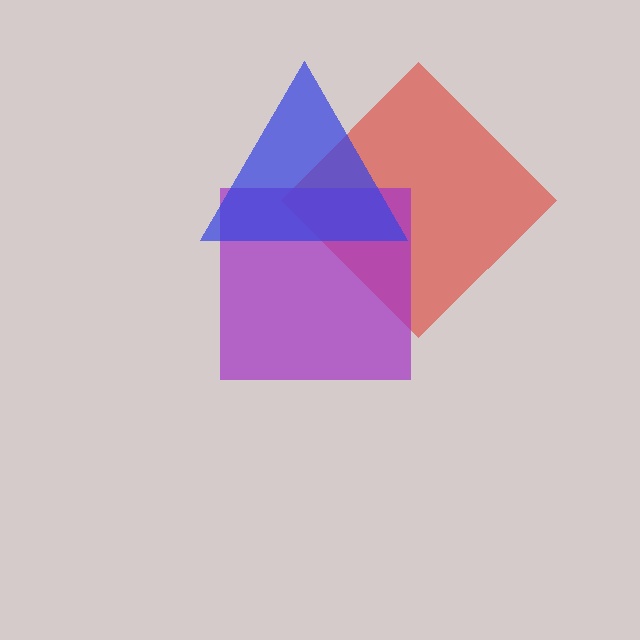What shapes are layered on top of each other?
The layered shapes are: a red diamond, a purple square, a blue triangle.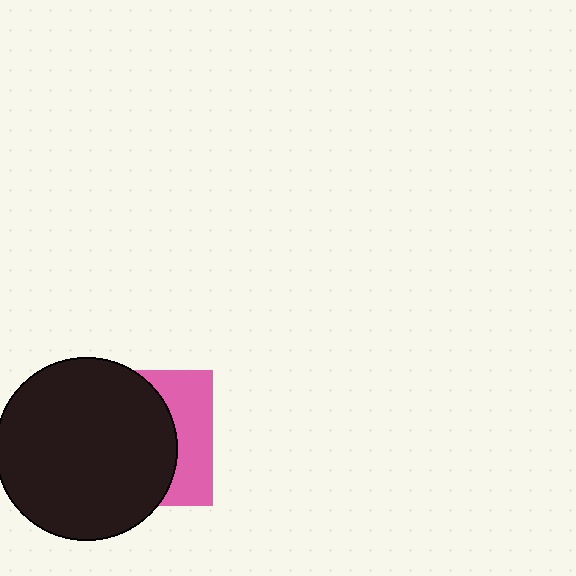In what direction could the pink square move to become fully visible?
The pink square could move right. That would shift it out from behind the black circle entirely.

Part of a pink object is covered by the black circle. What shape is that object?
It is a square.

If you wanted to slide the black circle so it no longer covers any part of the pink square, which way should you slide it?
Slide it left — that is the most direct way to separate the two shapes.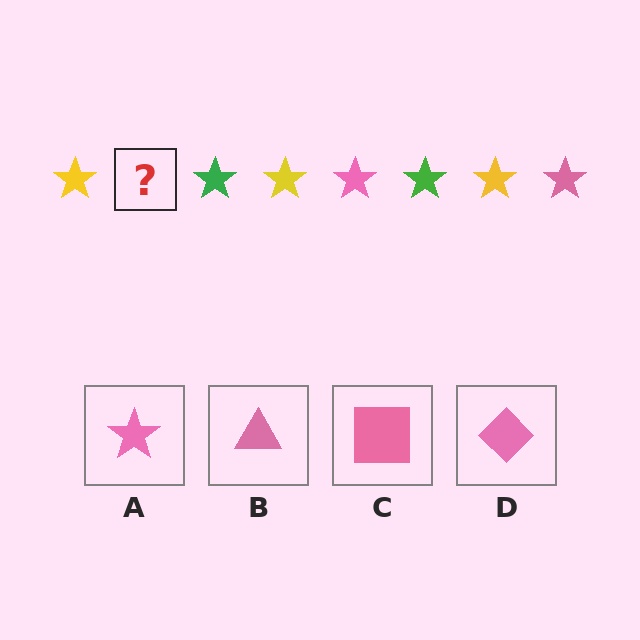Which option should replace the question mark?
Option A.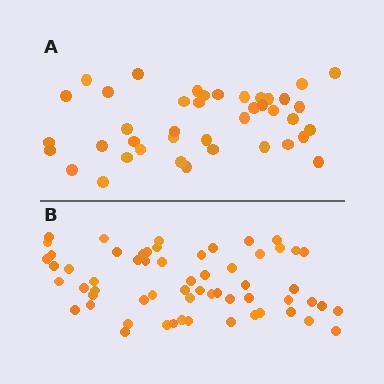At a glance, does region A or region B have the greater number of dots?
Region B (the bottom region) has more dots.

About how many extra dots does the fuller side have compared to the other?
Region B has approximately 20 more dots than region A.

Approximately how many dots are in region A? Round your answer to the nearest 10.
About 40 dots. (The exact count is 41, which rounds to 40.)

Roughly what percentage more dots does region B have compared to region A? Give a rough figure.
About 45% more.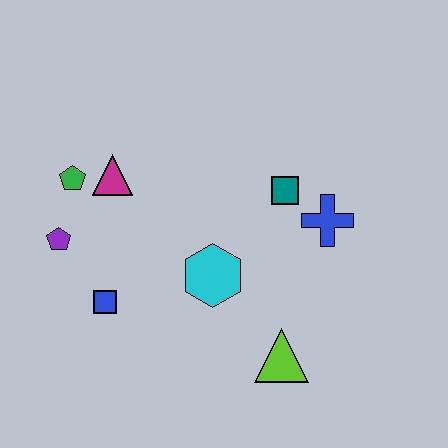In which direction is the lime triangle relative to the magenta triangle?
The lime triangle is below the magenta triangle.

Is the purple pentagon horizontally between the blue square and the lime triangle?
No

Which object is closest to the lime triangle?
The cyan hexagon is closest to the lime triangle.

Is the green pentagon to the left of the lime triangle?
Yes